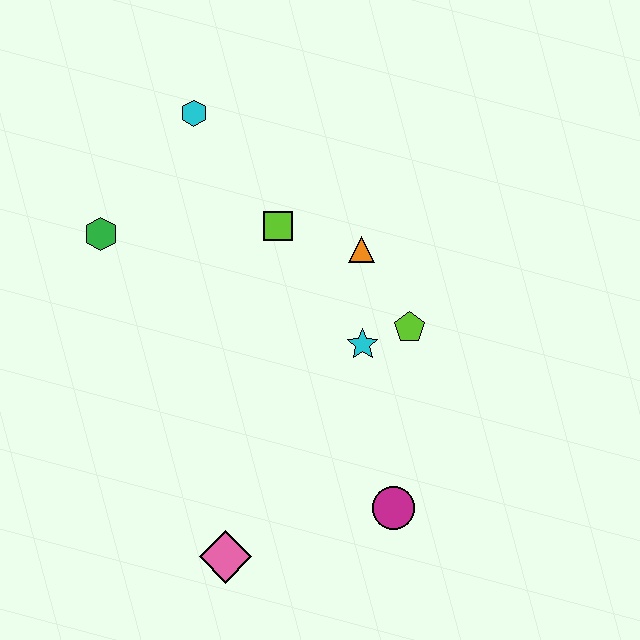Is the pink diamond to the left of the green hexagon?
No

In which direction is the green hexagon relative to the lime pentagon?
The green hexagon is to the left of the lime pentagon.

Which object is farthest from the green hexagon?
The magenta circle is farthest from the green hexagon.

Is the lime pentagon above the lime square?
No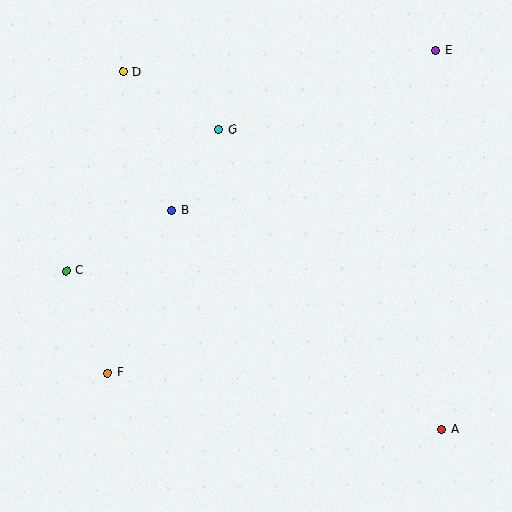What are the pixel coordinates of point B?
Point B is at (172, 210).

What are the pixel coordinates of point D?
Point D is at (123, 72).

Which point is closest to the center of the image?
Point B at (172, 210) is closest to the center.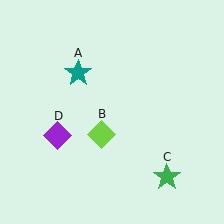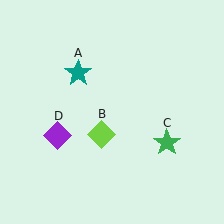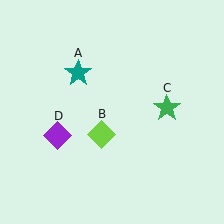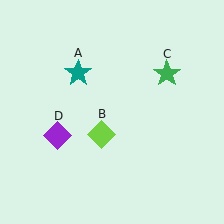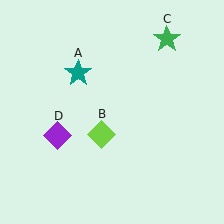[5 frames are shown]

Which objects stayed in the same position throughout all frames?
Teal star (object A) and lime diamond (object B) and purple diamond (object D) remained stationary.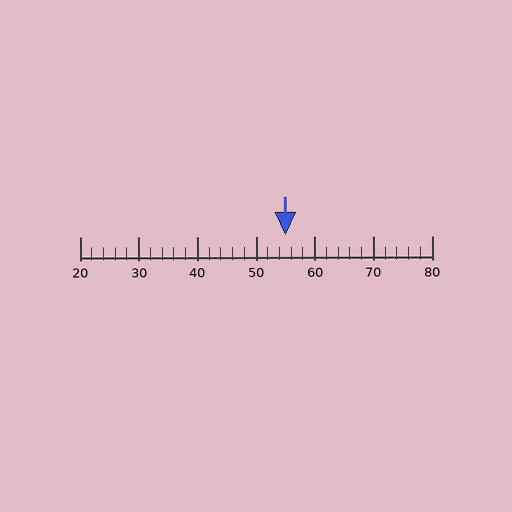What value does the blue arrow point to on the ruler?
The blue arrow points to approximately 55.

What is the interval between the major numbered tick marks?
The major tick marks are spaced 10 units apart.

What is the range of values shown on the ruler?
The ruler shows values from 20 to 80.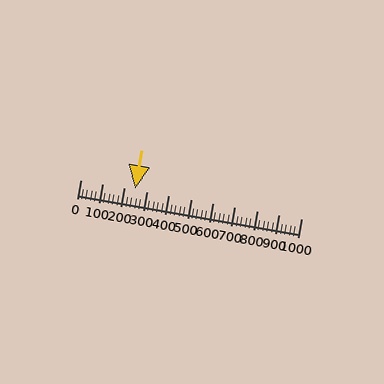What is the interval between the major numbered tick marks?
The major tick marks are spaced 100 units apart.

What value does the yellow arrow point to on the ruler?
The yellow arrow points to approximately 246.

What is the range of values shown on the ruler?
The ruler shows values from 0 to 1000.